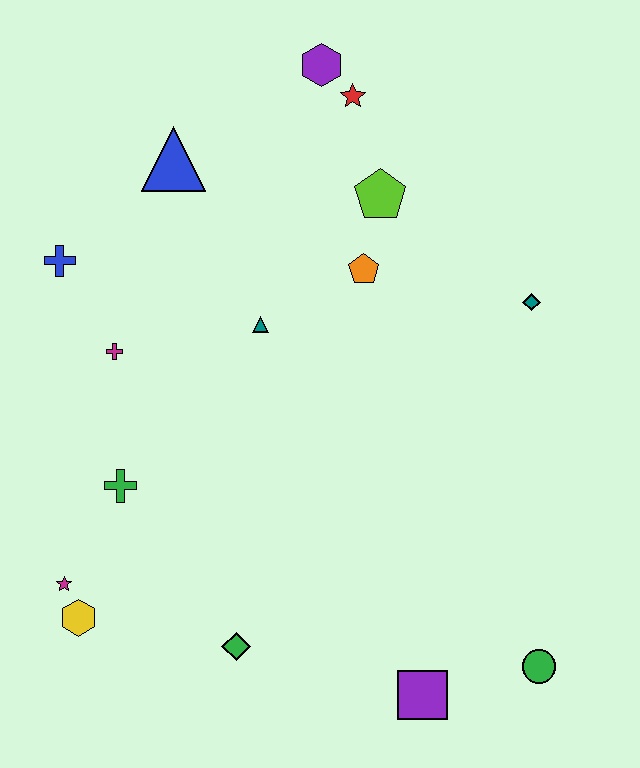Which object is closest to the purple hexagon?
The red star is closest to the purple hexagon.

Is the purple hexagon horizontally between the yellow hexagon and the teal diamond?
Yes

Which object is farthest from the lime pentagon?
The yellow hexagon is farthest from the lime pentagon.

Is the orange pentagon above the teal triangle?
Yes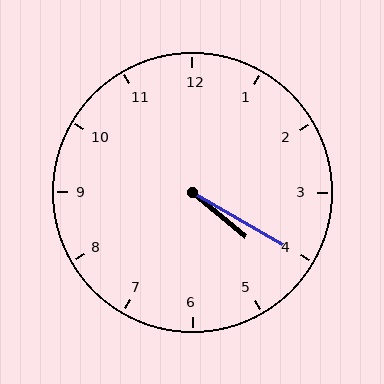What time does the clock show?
4:20.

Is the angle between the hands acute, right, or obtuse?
It is acute.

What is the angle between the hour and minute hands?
Approximately 10 degrees.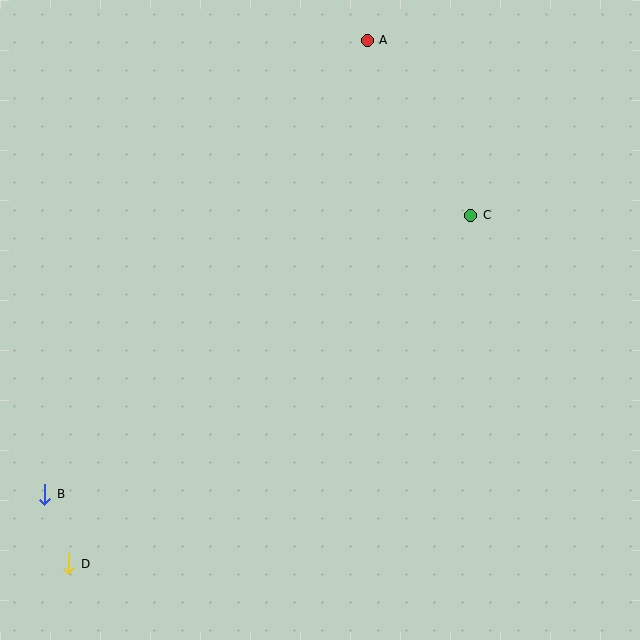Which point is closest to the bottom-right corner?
Point C is closest to the bottom-right corner.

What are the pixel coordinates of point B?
Point B is at (45, 494).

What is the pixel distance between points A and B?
The distance between A and B is 557 pixels.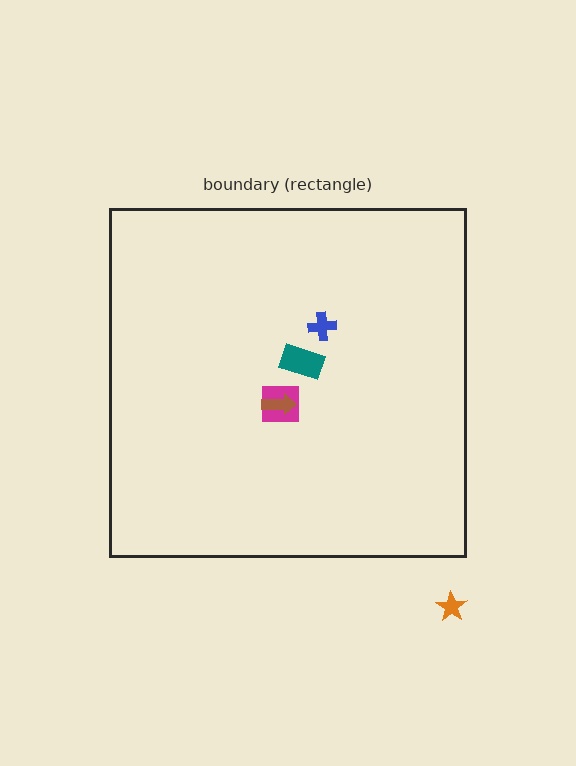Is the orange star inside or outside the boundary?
Outside.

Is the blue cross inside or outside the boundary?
Inside.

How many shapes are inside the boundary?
4 inside, 1 outside.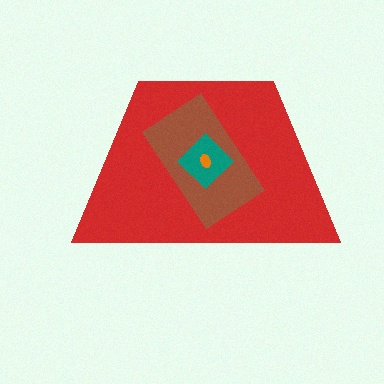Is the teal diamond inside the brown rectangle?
Yes.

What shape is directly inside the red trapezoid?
The brown rectangle.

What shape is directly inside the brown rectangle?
The teal diamond.